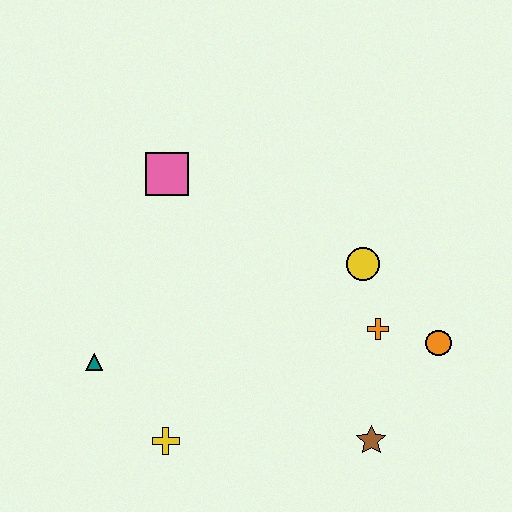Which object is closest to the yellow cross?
The teal triangle is closest to the yellow cross.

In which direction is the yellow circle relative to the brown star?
The yellow circle is above the brown star.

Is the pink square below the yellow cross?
No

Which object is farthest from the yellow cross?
The orange circle is farthest from the yellow cross.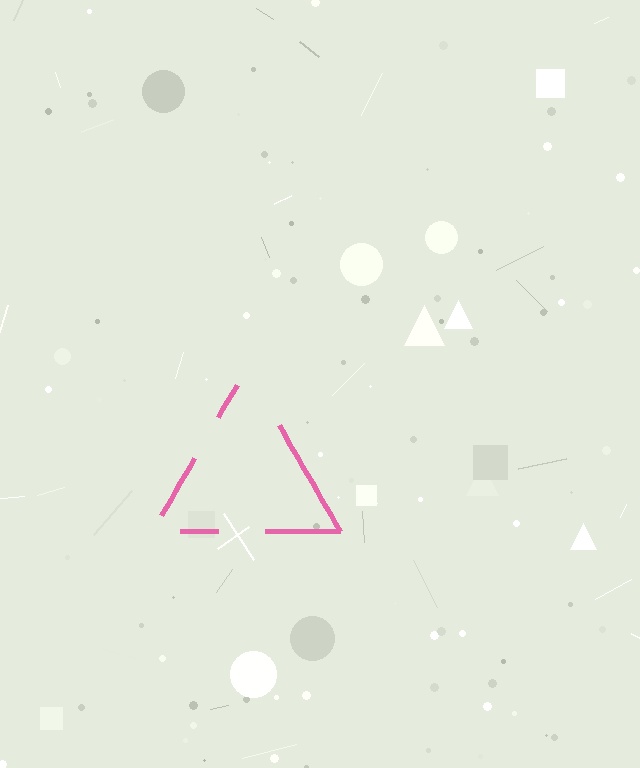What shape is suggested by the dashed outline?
The dashed outline suggests a triangle.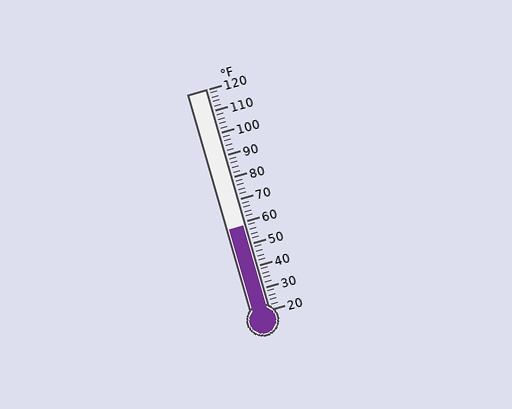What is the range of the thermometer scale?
The thermometer scale ranges from 20°F to 120°F.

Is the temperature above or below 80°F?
The temperature is below 80°F.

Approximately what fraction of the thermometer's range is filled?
The thermometer is filled to approximately 40% of its range.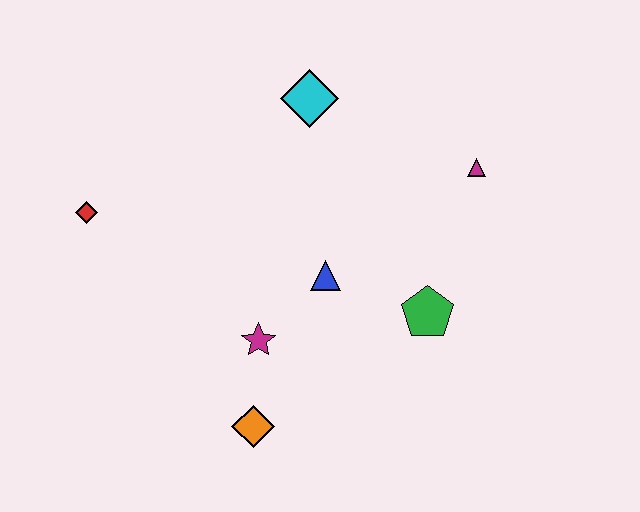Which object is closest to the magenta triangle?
The green pentagon is closest to the magenta triangle.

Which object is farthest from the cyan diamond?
The orange diamond is farthest from the cyan diamond.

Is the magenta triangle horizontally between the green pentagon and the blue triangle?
No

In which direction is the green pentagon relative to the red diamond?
The green pentagon is to the right of the red diamond.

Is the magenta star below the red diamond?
Yes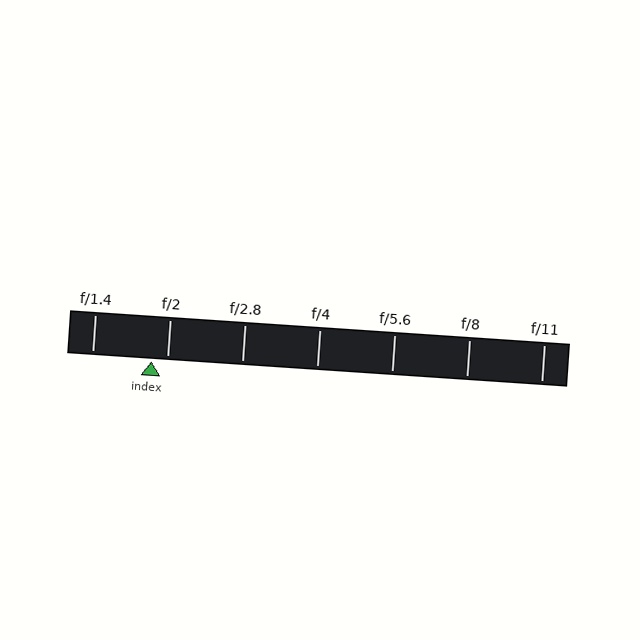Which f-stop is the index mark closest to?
The index mark is closest to f/2.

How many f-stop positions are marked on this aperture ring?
There are 7 f-stop positions marked.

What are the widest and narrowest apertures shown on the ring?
The widest aperture shown is f/1.4 and the narrowest is f/11.